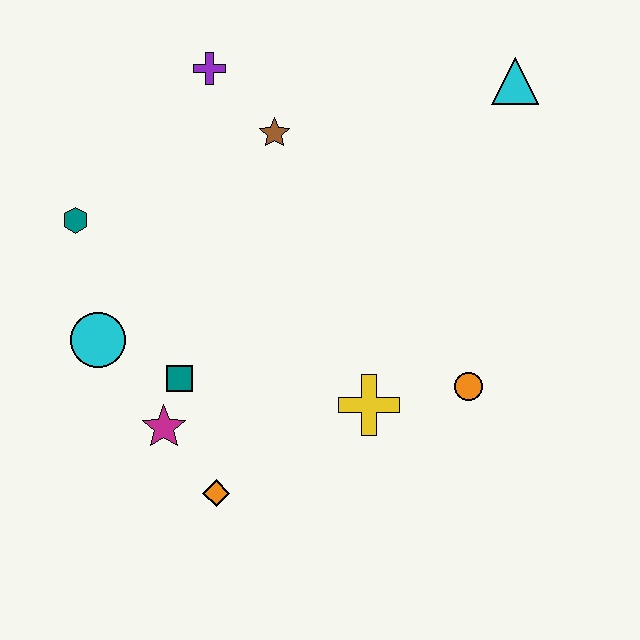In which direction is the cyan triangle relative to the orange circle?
The cyan triangle is above the orange circle.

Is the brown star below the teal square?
No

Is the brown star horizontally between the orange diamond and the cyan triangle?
Yes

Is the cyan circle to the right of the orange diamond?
No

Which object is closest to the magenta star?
The teal square is closest to the magenta star.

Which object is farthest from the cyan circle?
The cyan triangle is farthest from the cyan circle.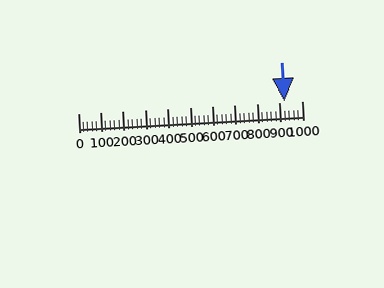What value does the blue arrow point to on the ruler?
The blue arrow points to approximately 920.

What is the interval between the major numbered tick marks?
The major tick marks are spaced 100 units apart.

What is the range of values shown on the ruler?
The ruler shows values from 0 to 1000.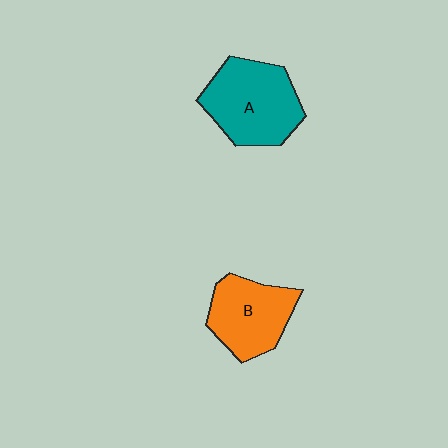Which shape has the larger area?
Shape A (teal).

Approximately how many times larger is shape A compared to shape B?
Approximately 1.2 times.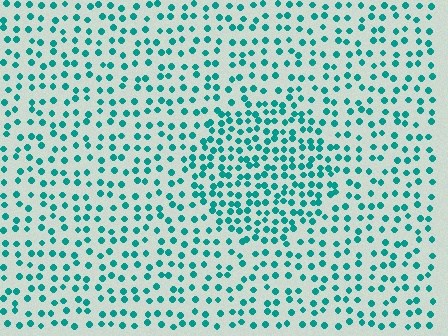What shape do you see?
I see a circle.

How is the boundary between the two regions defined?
The boundary is defined by a change in element density (approximately 1.7x ratio). All elements are the same color, size, and shape.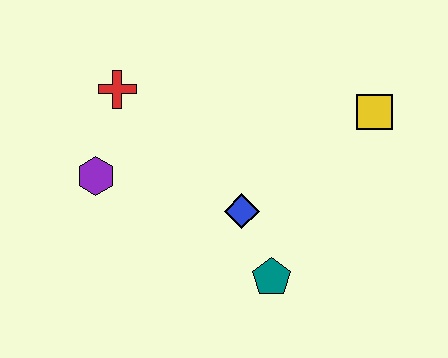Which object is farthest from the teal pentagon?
The red cross is farthest from the teal pentagon.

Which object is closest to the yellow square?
The blue diamond is closest to the yellow square.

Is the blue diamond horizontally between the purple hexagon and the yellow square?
Yes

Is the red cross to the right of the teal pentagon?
No